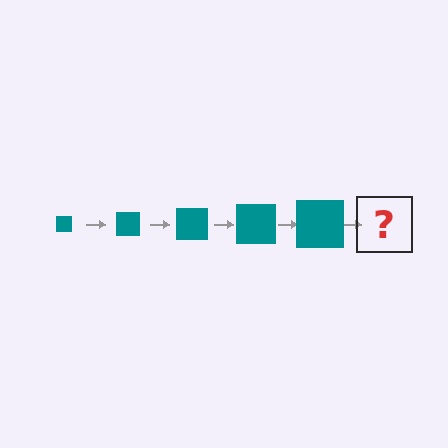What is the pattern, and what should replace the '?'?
The pattern is that the square gets progressively larger each step. The '?' should be a teal square, larger than the previous one.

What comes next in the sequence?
The next element should be a teal square, larger than the previous one.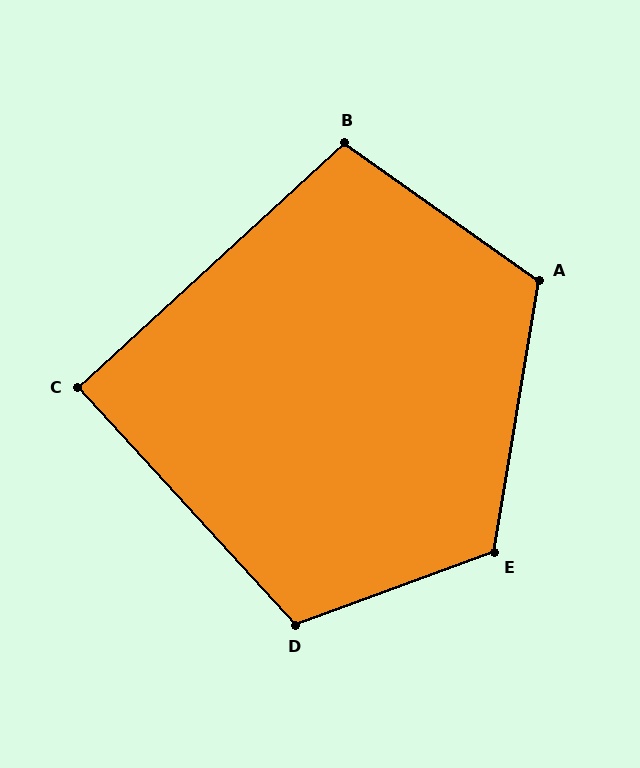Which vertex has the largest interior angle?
E, at approximately 119 degrees.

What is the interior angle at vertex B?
Approximately 102 degrees (obtuse).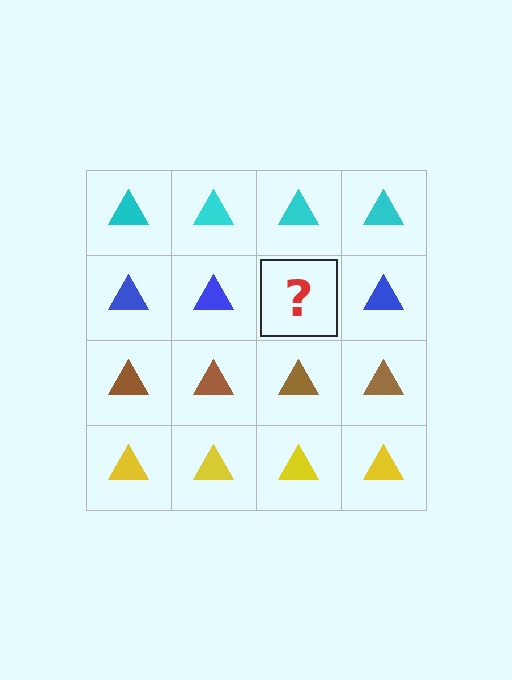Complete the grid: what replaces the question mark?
The question mark should be replaced with a blue triangle.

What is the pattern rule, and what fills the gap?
The rule is that each row has a consistent color. The gap should be filled with a blue triangle.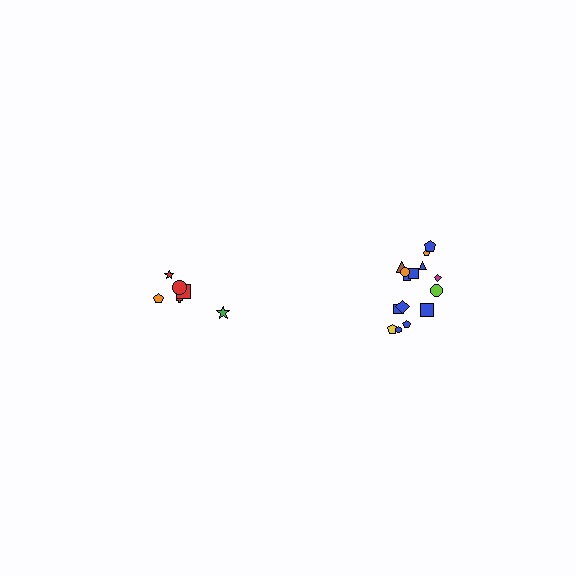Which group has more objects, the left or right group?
The right group.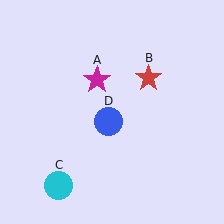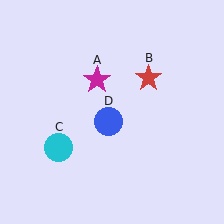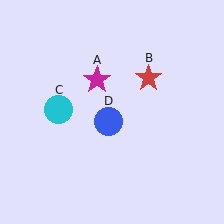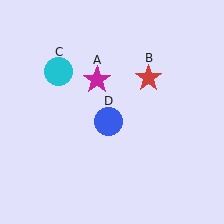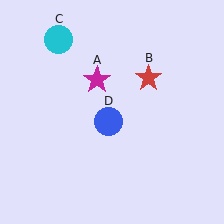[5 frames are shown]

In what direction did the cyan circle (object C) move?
The cyan circle (object C) moved up.